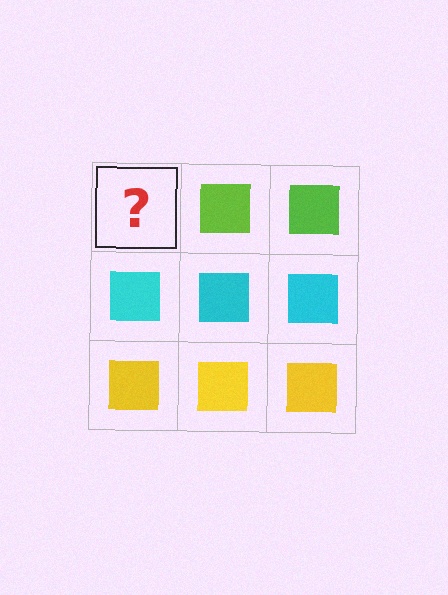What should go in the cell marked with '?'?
The missing cell should contain a lime square.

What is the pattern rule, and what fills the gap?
The rule is that each row has a consistent color. The gap should be filled with a lime square.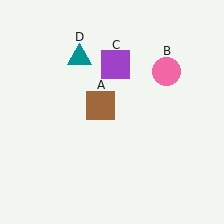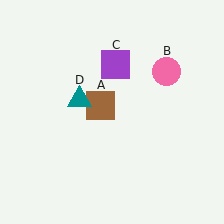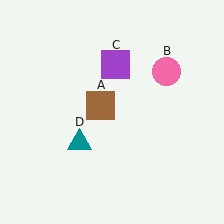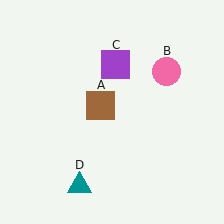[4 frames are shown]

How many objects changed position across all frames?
1 object changed position: teal triangle (object D).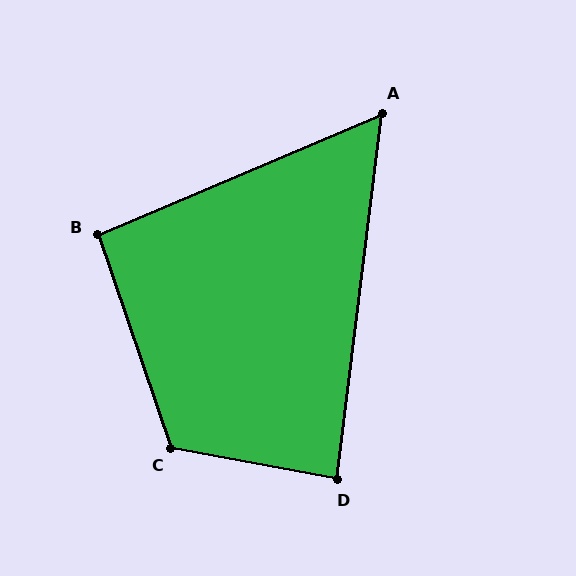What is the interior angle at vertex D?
Approximately 86 degrees (approximately right).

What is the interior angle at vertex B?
Approximately 94 degrees (approximately right).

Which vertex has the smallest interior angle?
A, at approximately 60 degrees.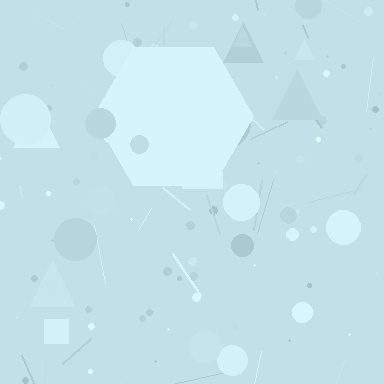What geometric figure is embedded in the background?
A hexagon is embedded in the background.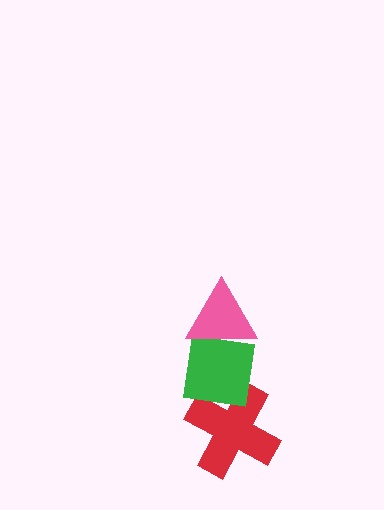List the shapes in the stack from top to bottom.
From top to bottom: the pink triangle, the green square, the red cross.